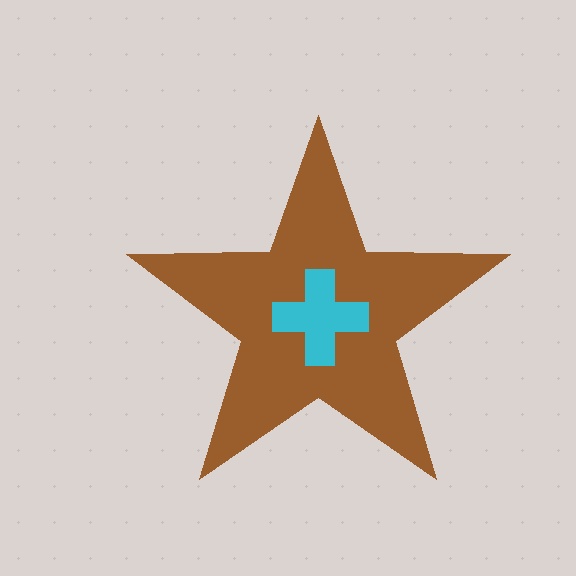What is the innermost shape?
The cyan cross.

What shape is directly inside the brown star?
The cyan cross.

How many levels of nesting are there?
2.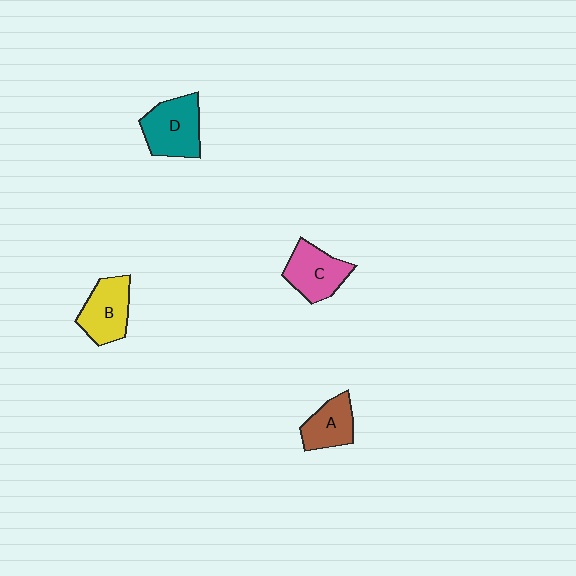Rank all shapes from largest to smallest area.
From largest to smallest: D (teal), B (yellow), C (pink), A (brown).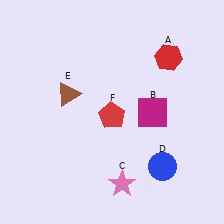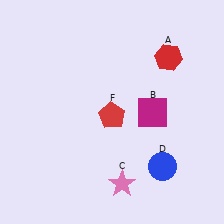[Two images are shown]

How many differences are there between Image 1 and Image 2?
There is 1 difference between the two images.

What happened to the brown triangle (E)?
The brown triangle (E) was removed in Image 2. It was in the top-left area of Image 1.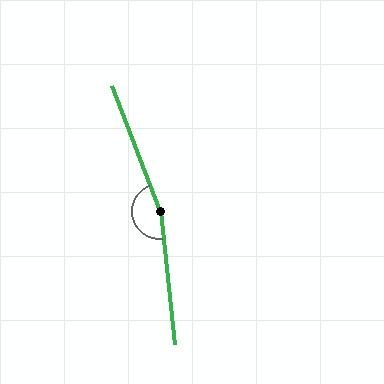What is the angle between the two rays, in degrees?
Approximately 165 degrees.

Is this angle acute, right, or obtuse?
It is obtuse.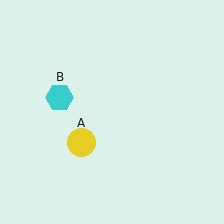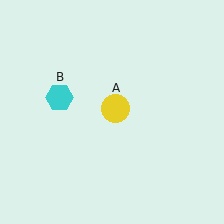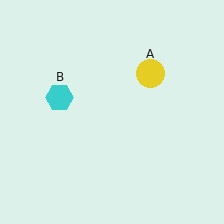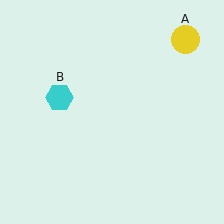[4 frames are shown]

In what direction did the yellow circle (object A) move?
The yellow circle (object A) moved up and to the right.